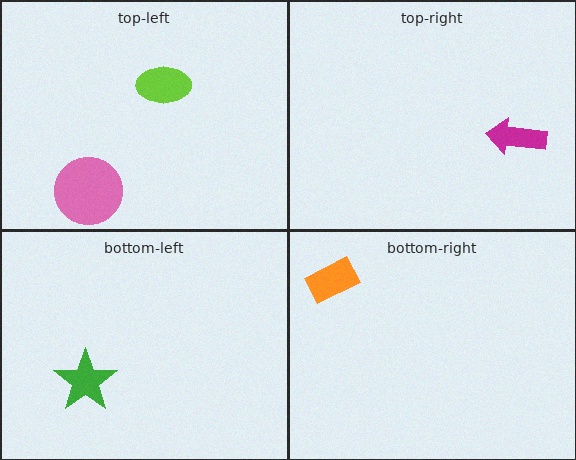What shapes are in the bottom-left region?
The green star.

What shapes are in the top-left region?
The pink circle, the lime ellipse.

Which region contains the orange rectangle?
The bottom-right region.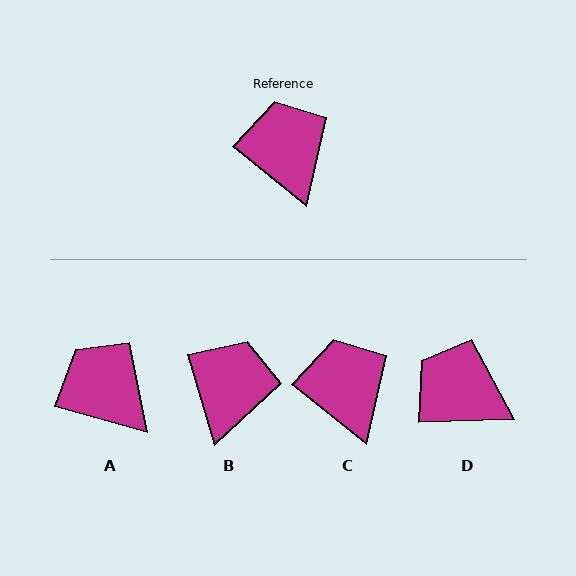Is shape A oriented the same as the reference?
No, it is off by about 23 degrees.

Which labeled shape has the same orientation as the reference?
C.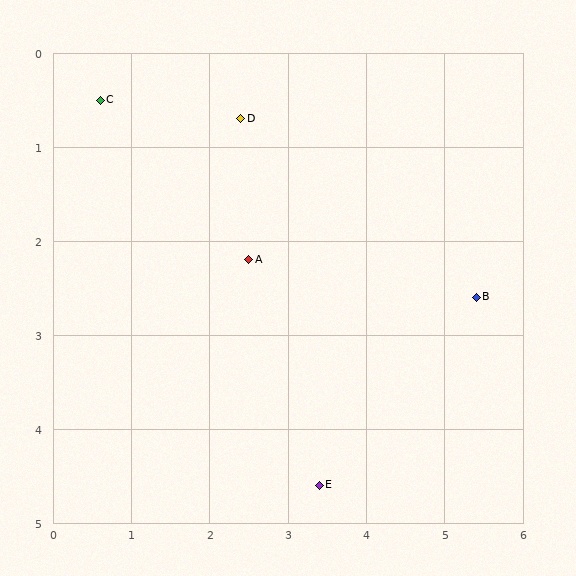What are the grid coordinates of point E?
Point E is at approximately (3.4, 4.6).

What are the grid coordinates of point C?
Point C is at approximately (0.6, 0.5).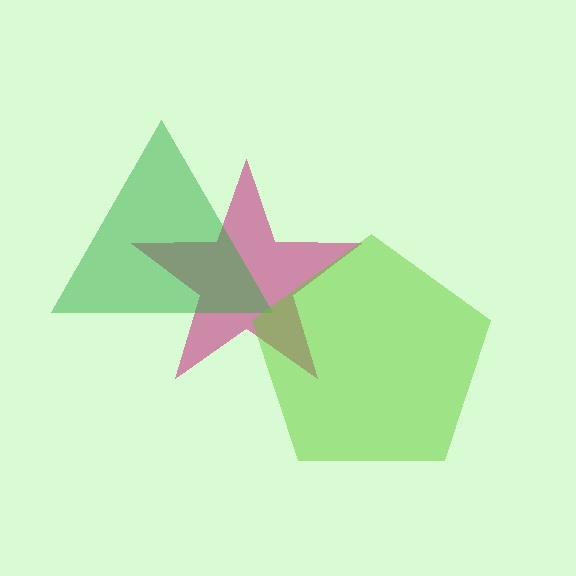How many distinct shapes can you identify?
There are 3 distinct shapes: a magenta star, a green triangle, a lime pentagon.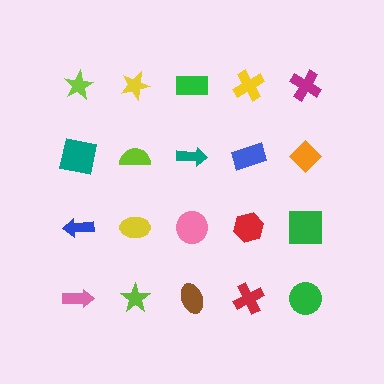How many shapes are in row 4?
5 shapes.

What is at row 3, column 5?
A green square.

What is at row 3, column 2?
A yellow ellipse.